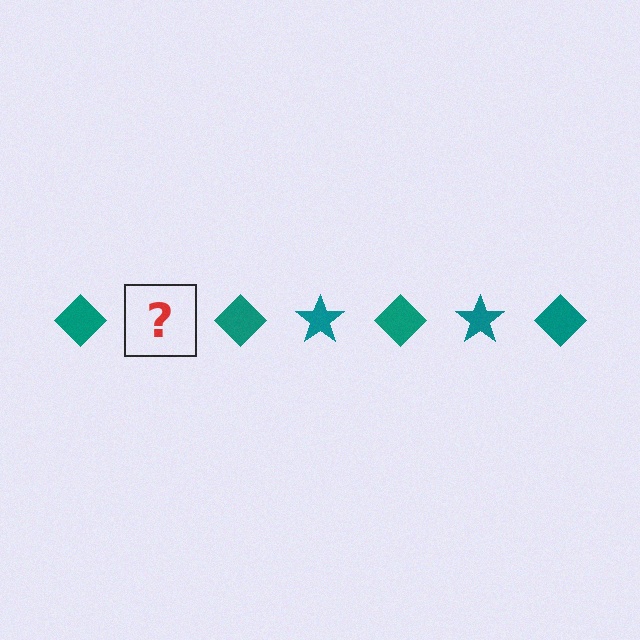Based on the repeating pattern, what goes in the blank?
The blank should be a teal star.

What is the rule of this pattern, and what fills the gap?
The rule is that the pattern cycles through diamond, star shapes in teal. The gap should be filled with a teal star.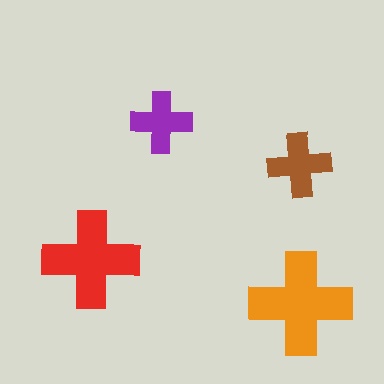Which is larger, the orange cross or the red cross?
The orange one.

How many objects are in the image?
There are 4 objects in the image.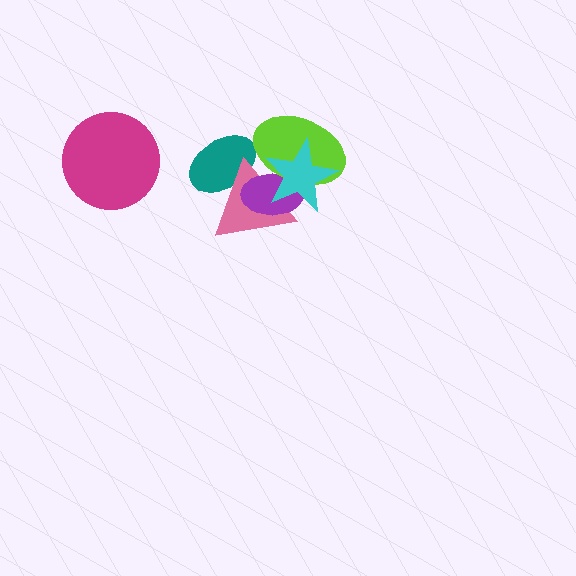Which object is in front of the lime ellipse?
The cyan star is in front of the lime ellipse.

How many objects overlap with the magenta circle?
0 objects overlap with the magenta circle.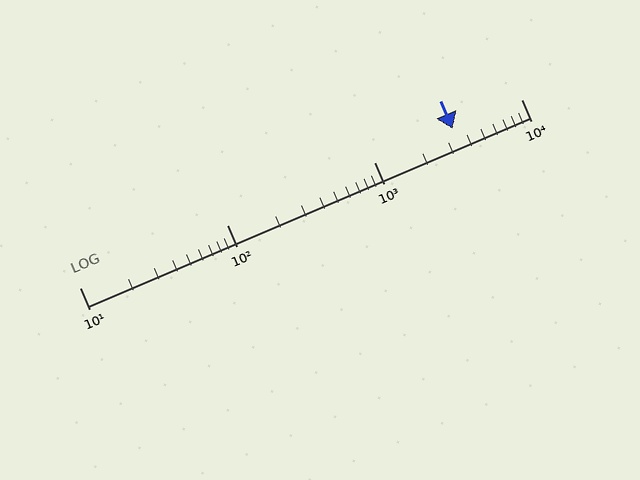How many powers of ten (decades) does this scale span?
The scale spans 3 decades, from 10 to 10000.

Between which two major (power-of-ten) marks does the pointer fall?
The pointer is between 1000 and 10000.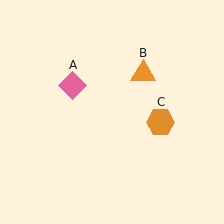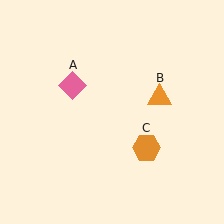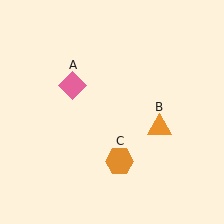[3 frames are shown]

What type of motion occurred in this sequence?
The orange triangle (object B), orange hexagon (object C) rotated clockwise around the center of the scene.